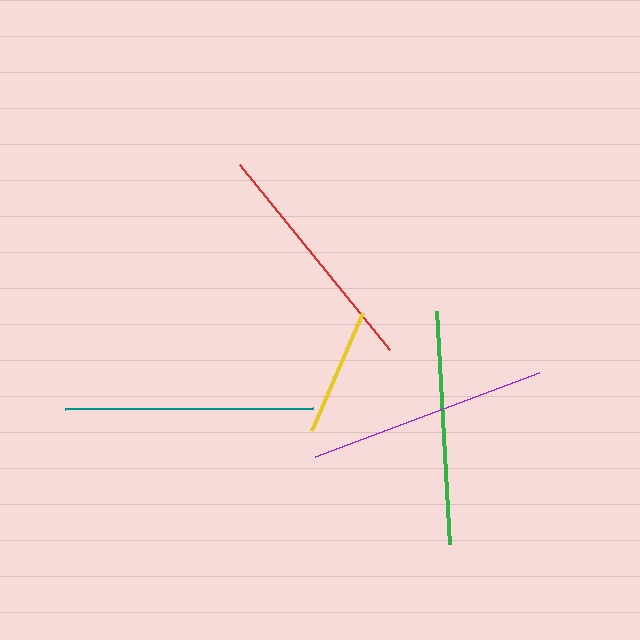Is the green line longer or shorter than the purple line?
The purple line is longer than the green line.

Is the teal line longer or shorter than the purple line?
The teal line is longer than the purple line.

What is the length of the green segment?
The green segment is approximately 233 pixels long.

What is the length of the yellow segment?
The yellow segment is approximately 128 pixels long.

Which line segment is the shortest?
The yellow line is the shortest at approximately 128 pixels.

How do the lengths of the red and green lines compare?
The red and green lines are approximately the same length.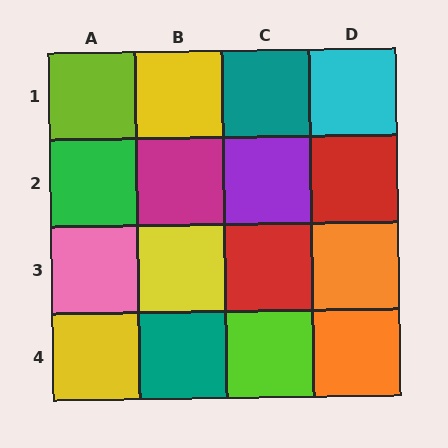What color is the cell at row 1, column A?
Lime.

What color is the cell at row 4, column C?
Lime.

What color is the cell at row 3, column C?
Red.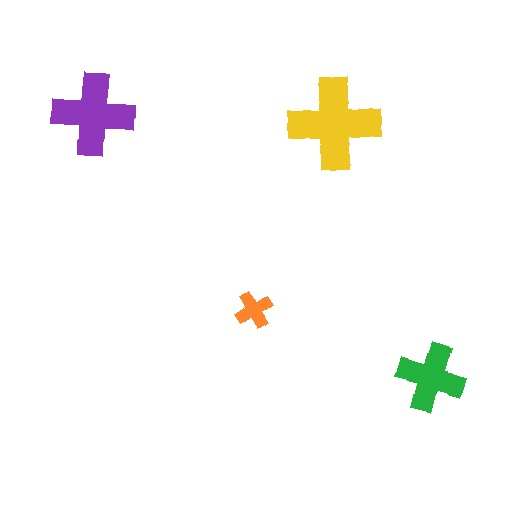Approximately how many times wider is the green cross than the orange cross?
About 2 times wider.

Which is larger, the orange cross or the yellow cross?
The yellow one.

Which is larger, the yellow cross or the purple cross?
The yellow one.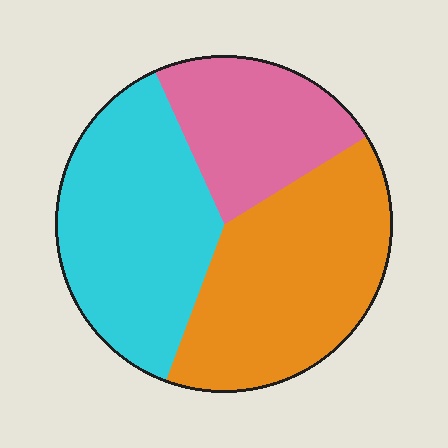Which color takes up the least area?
Pink, at roughly 25%.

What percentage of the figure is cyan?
Cyan takes up about three eighths (3/8) of the figure.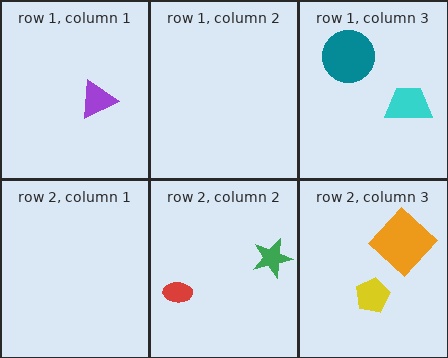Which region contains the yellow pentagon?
The row 2, column 3 region.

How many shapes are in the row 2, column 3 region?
2.